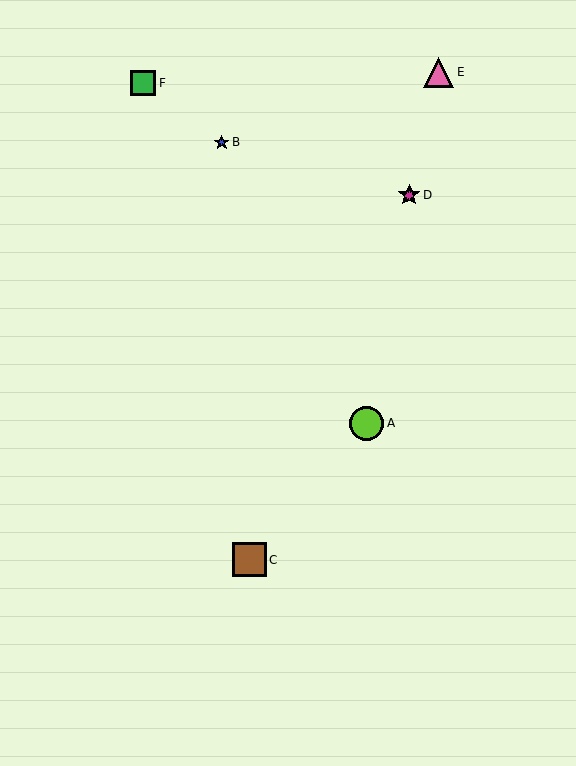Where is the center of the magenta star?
The center of the magenta star is at (409, 195).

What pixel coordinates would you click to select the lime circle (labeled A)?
Click at (367, 423) to select the lime circle A.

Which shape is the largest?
The brown square (labeled C) is the largest.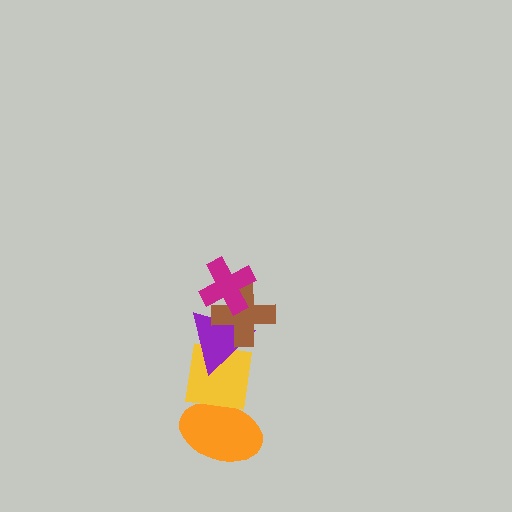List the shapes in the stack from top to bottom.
From top to bottom: the magenta cross, the brown cross, the purple triangle, the yellow square, the orange ellipse.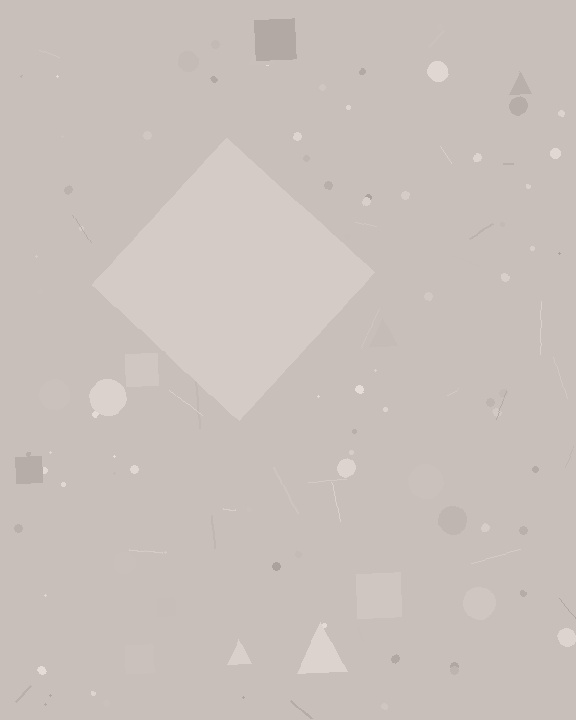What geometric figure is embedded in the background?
A diamond is embedded in the background.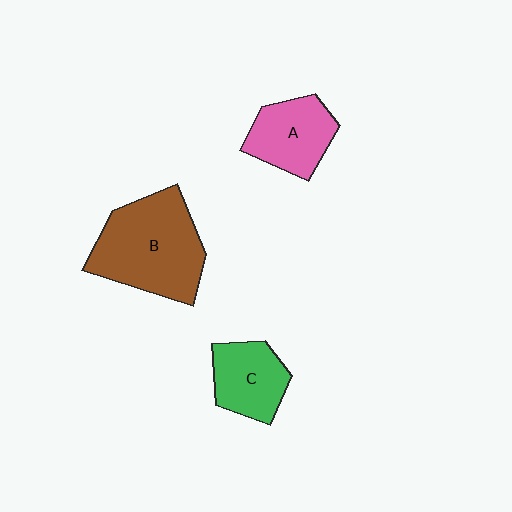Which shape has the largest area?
Shape B (brown).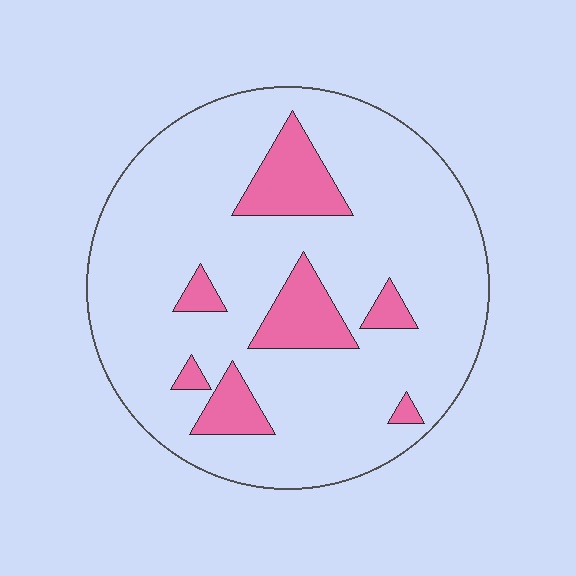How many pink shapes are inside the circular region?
7.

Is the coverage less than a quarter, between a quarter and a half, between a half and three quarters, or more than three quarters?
Less than a quarter.